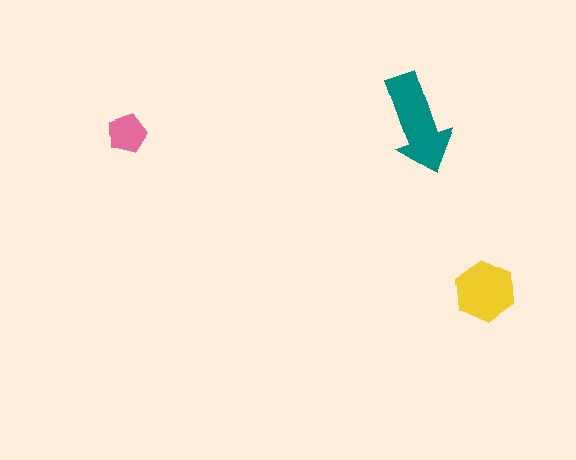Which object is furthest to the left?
The pink pentagon is leftmost.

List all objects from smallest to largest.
The pink pentagon, the yellow hexagon, the teal arrow.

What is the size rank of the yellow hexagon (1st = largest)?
2nd.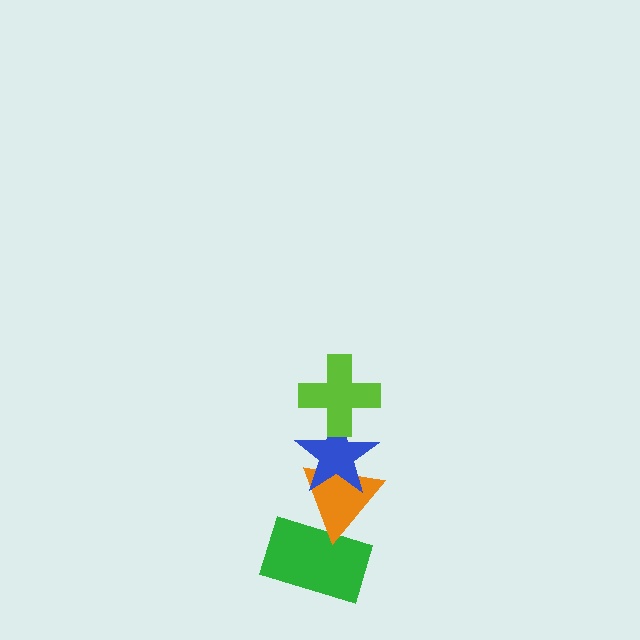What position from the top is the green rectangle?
The green rectangle is 4th from the top.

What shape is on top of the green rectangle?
The orange triangle is on top of the green rectangle.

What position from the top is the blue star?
The blue star is 2nd from the top.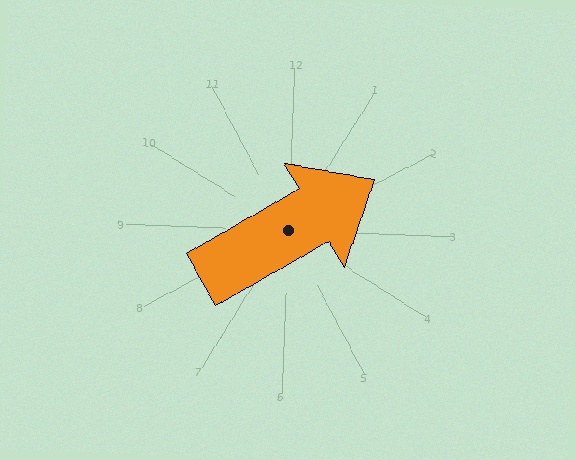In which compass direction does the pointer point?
Northeast.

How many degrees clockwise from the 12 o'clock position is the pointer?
Approximately 58 degrees.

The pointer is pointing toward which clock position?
Roughly 2 o'clock.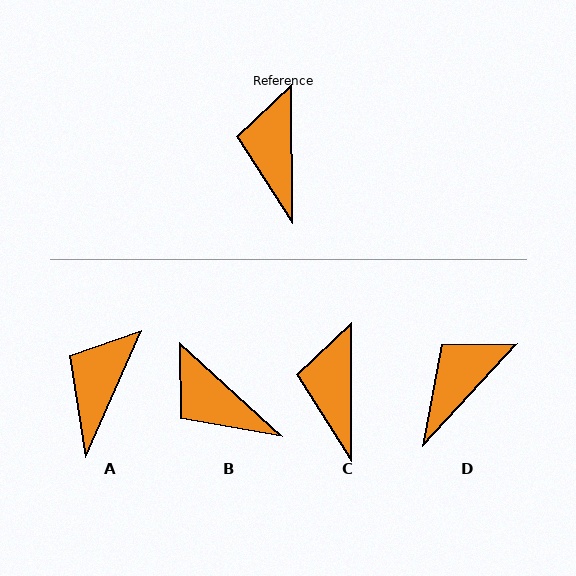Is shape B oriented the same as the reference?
No, it is off by about 48 degrees.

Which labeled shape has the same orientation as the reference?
C.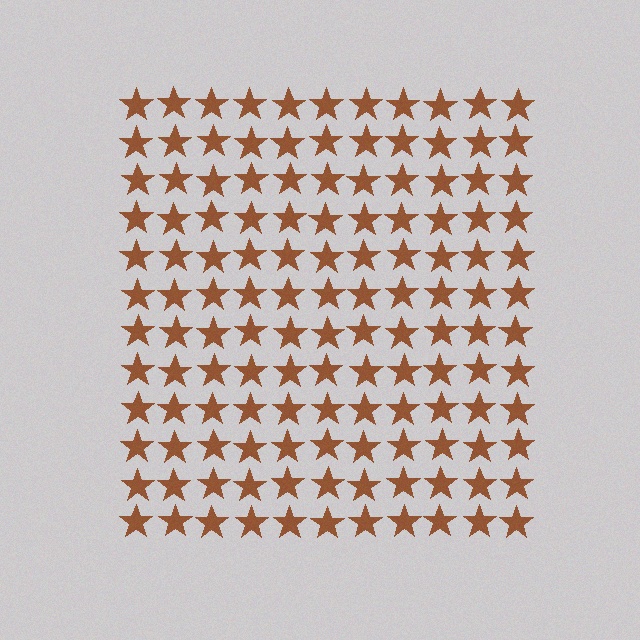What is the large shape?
The large shape is a square.